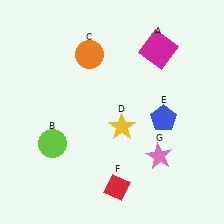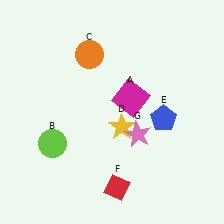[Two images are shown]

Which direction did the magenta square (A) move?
The magenta square (A) moved down.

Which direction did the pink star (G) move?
The pink star (G) moved up.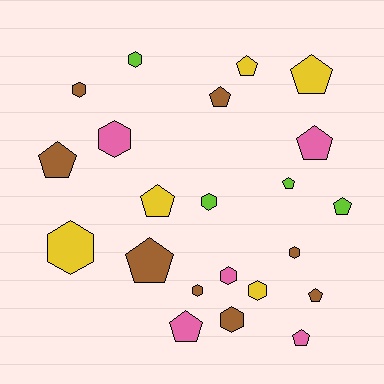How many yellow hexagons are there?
There are 2 yellow hexagons.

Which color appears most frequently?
Brown, with 8 objects.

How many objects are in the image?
There are 22 objects.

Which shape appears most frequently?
Pentagon, with 12 objects.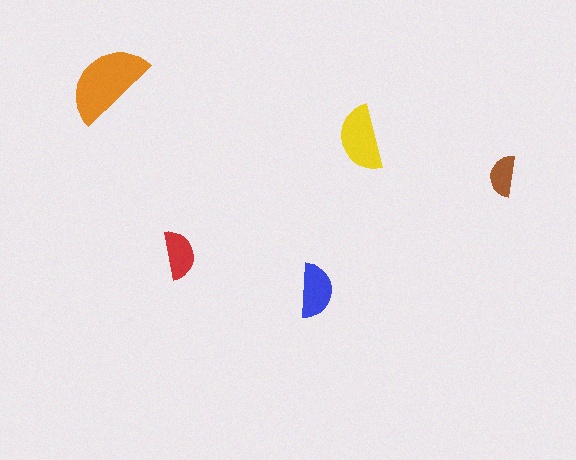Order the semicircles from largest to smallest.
the orange one, the yellow one, the blue one, the red one, the brown one.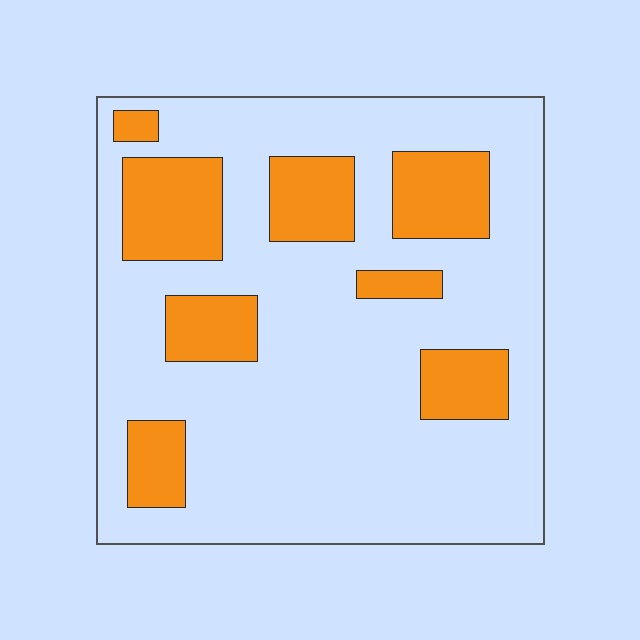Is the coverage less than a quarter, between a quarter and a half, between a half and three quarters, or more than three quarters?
Less than a quarter.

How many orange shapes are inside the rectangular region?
8.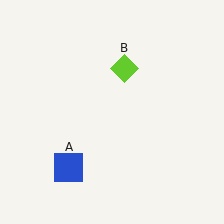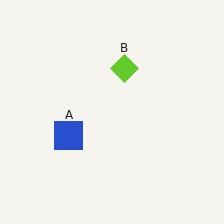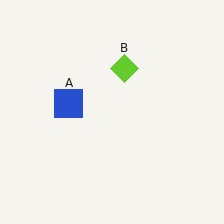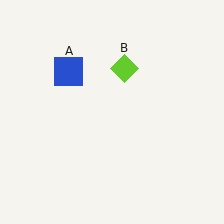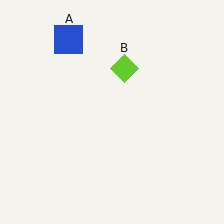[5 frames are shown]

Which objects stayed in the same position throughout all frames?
Lime diamond (object B) remained stationary.